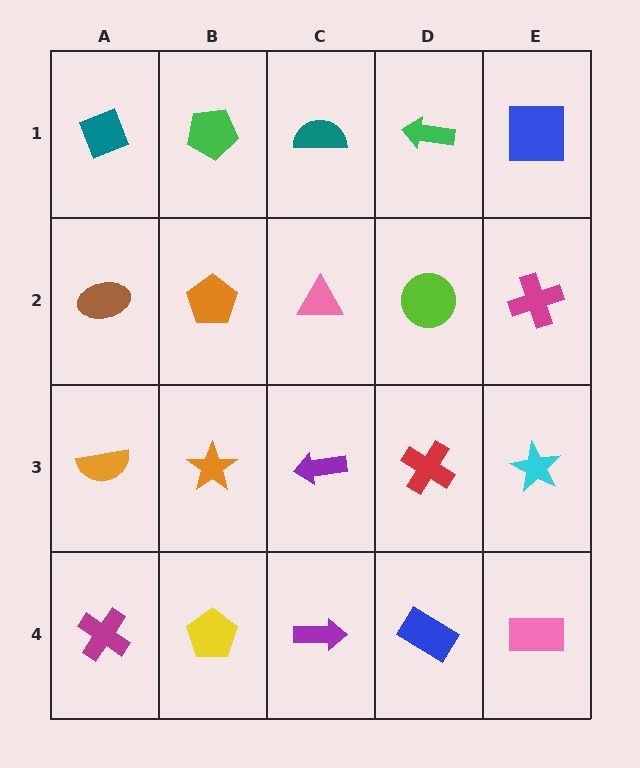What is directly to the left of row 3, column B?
An orange semicircle.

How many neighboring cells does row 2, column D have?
4.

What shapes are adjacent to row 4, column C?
A purple arrow (row 3, column C), a yellow pentagon (row 4, column B), a blue rectangle (row 4, column D).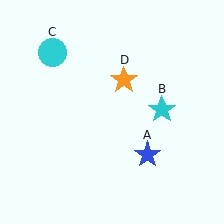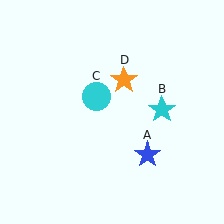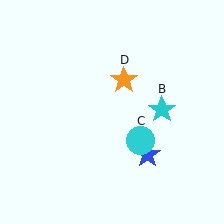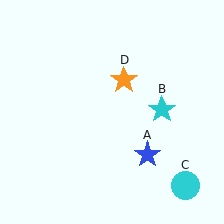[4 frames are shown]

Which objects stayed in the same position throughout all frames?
Blue star (object A) and cyan star (object B) and orange star (object D) remained stationary.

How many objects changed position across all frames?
1 object changed position: cyan circle (object C).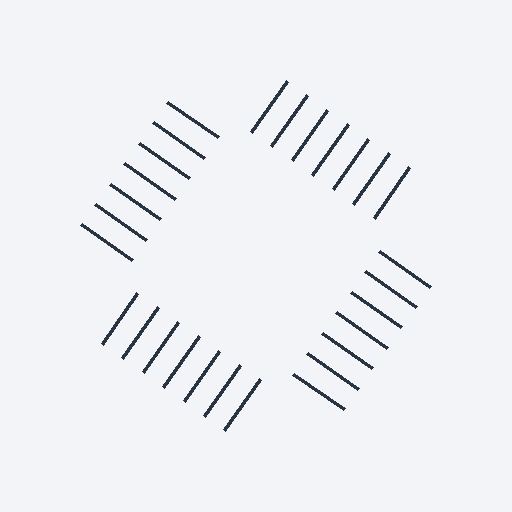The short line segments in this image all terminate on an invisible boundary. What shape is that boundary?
An illusory square — the line segments terminate on its edges but no continuous stroke is drawn.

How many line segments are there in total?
28 — 7 along each of the 4 edges.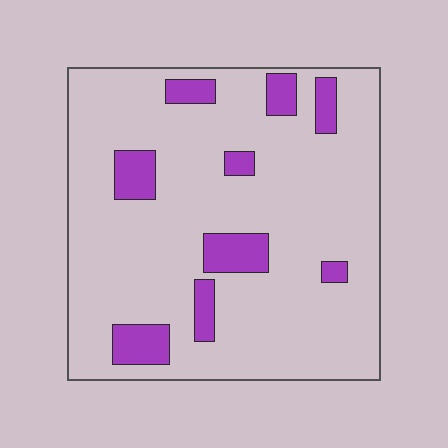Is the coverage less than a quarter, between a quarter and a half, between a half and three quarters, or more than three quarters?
Less than a quarter.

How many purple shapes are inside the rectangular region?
9.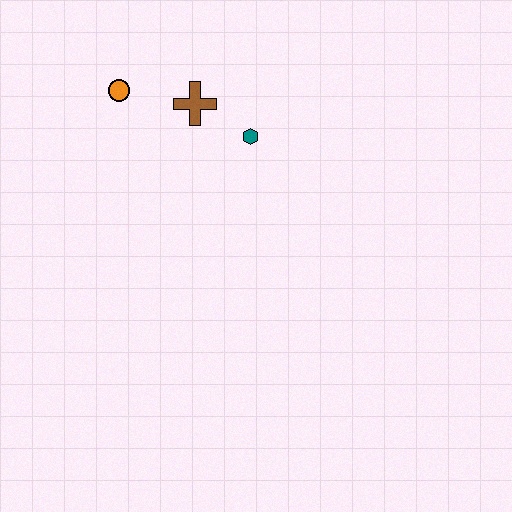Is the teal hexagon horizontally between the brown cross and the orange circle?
No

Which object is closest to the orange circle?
The brown cross is closest to the orange circle.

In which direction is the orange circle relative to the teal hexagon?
The orange circle is to the left of the teal hexagon.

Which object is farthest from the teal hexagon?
The orange circle is farthest from the teal hexagon.